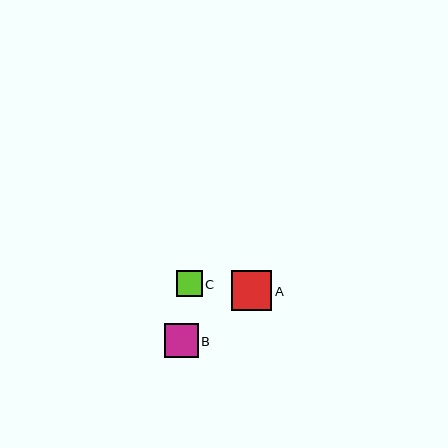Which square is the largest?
Square A is the largest with a size of approximately 40 pixels.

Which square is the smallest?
Square C is the smallest with a size of approximately 25 pixels.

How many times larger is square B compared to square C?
Square B is approximately 1.3 times the size of square C.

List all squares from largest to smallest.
From largest to smallest: A, B, C.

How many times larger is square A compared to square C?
Square A is approximately 1.6 times the size of square C.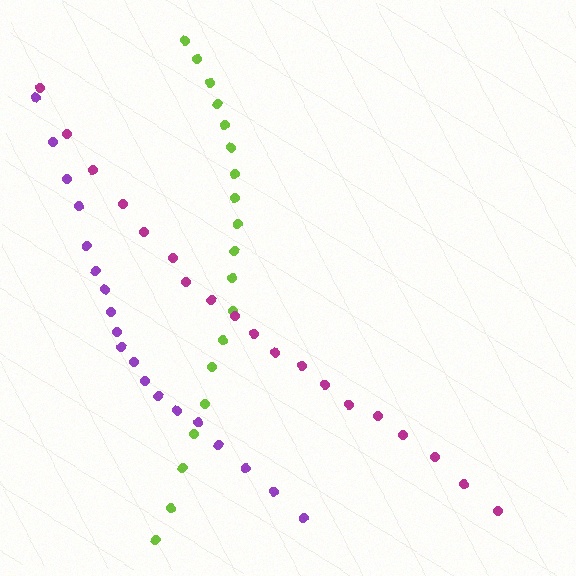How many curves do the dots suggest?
There are 3 distinct paths.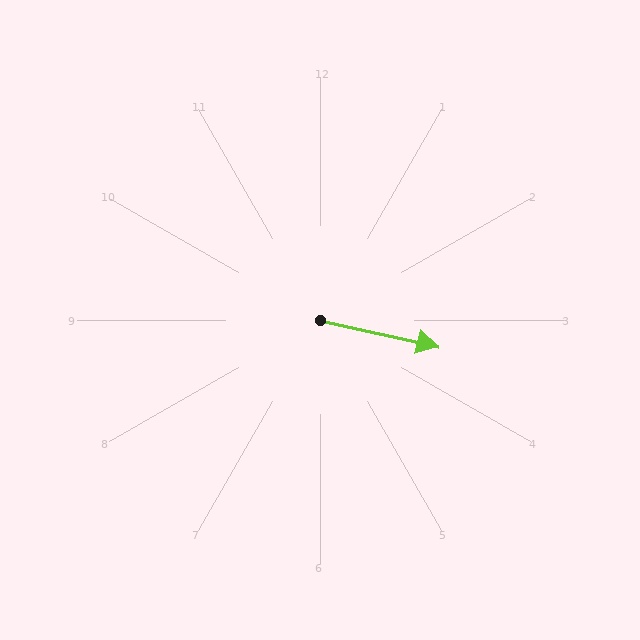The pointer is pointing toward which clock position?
Roughly 3 o'clock.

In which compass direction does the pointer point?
East.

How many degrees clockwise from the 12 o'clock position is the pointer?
Approximately 103 degrees.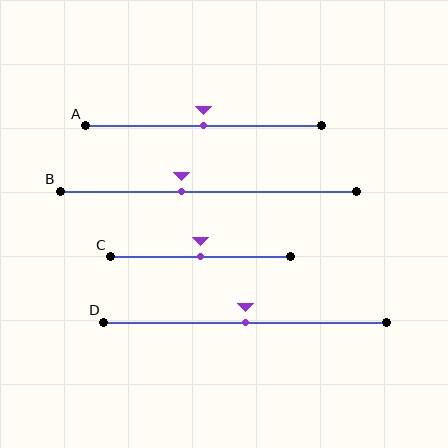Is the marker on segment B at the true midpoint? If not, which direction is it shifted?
No, the marker on segment B is shifted to the left by about 9% of the segment length.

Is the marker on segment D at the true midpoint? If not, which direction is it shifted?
Yes, the marker on segment D is at the true midpoint.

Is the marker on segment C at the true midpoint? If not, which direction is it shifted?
Yes, the marker on segment C is at the true midpoint.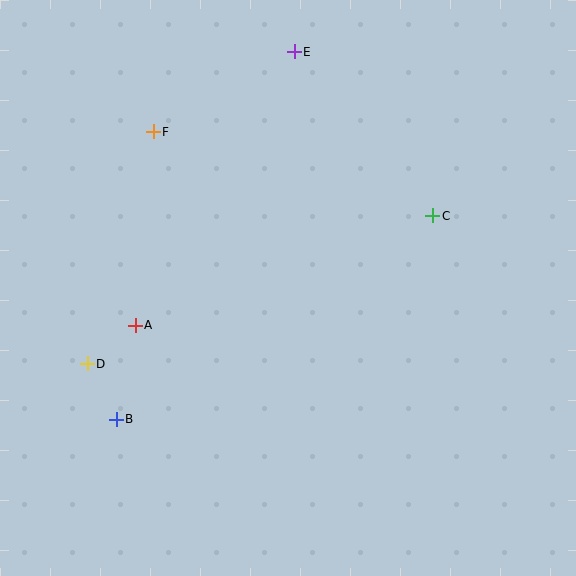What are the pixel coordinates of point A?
Point A is at (135, 325).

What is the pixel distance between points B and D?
The distance between B and D is 63 pixels.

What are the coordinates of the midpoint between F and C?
The midpoint between F and C is at (293, 174).